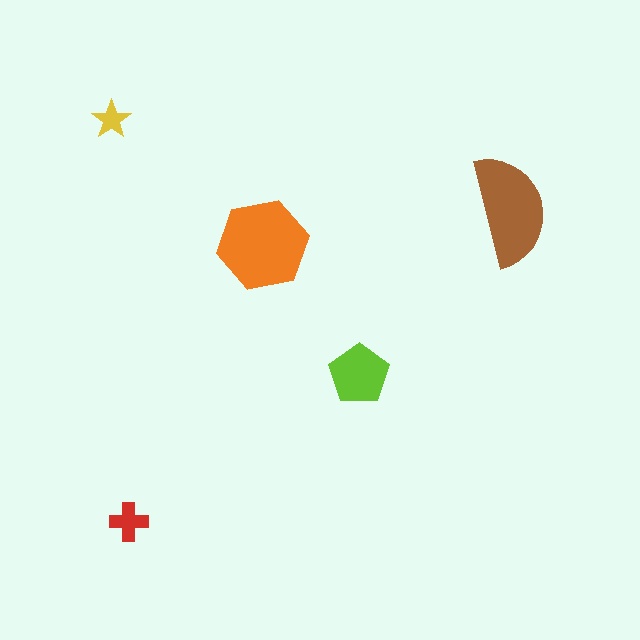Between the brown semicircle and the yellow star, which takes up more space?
The brown semicircle.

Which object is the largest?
The orange hexagon.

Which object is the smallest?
The yellow star.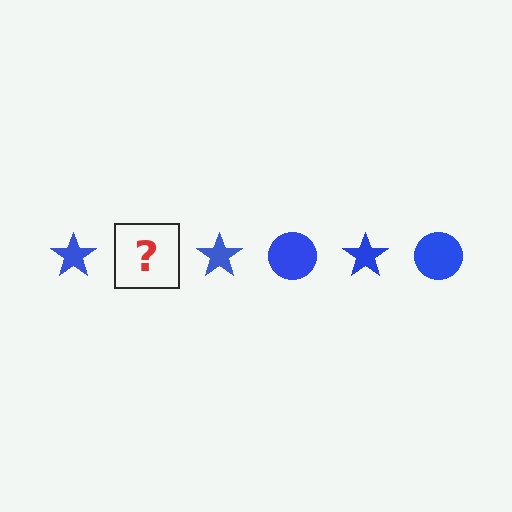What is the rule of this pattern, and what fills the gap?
The rule is that the pattern cycles through star, circle shapes in blue. The gap should be filled with a blue circle.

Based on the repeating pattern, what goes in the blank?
The blank should be a blue circle.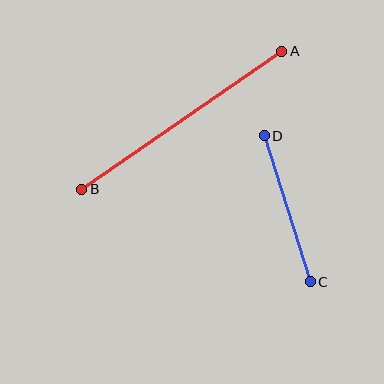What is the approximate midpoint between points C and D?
The midpoint is at approximately (287, 209) pixels.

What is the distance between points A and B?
The distance is approximately 243 pixels.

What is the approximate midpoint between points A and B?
The midpoint is at approximately (182, 120) pixels.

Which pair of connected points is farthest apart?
Points A and B are farthest apart.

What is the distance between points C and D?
The distance is approximately 153 pixels.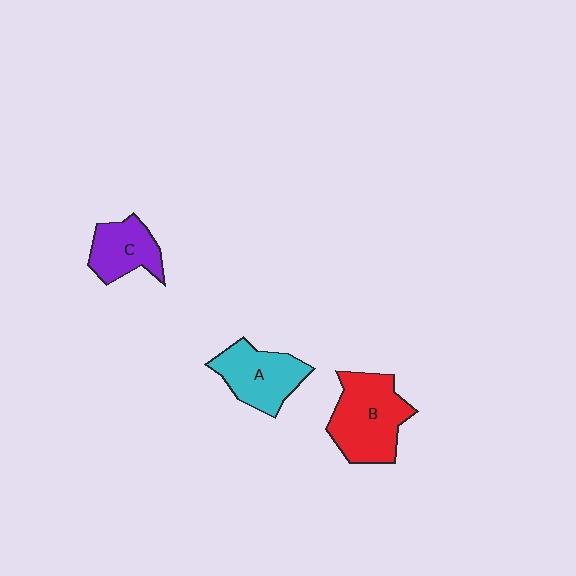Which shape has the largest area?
Shape B (red).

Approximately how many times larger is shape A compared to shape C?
Approximately 1.2 times.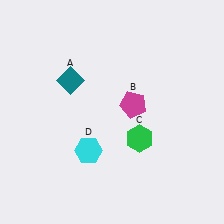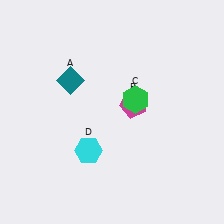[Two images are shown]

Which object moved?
The green hexagon (C) moved up.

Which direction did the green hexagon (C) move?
The green hexagon (C) moved up.